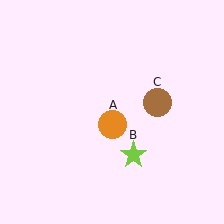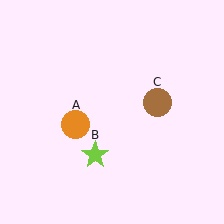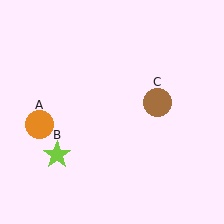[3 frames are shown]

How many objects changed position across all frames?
2 objects changed position: orange circle (object A), lime star (object B).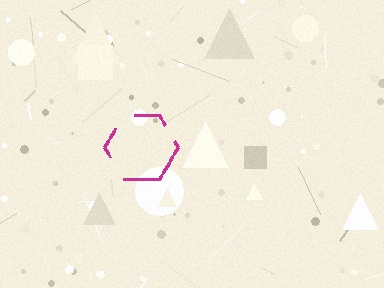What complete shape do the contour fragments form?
The contour fragments form a hexagon.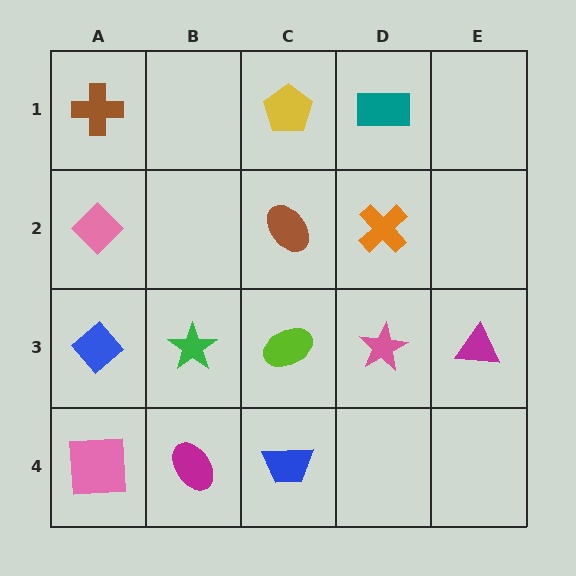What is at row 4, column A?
A pink square.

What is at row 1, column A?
A brown cross.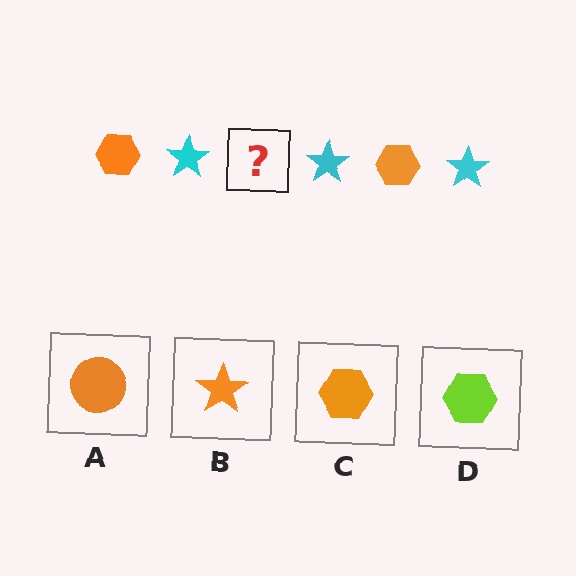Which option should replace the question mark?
Option C.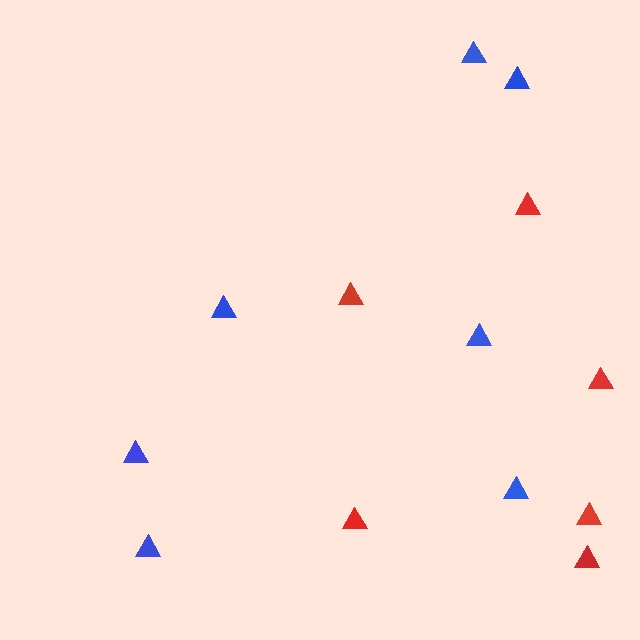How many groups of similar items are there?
There are 2 groups: one group of blue triangles (7) and one group of red triangles (6).